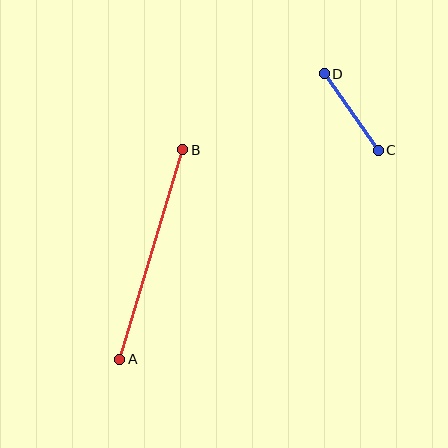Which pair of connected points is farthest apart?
Points A and B are farthest apart.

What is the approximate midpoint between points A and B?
The midpoint is at approximately (151, 255) pixels.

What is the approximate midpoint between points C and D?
The midpoint is at approximately (351, 112) pixels.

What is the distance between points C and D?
The distance is approximately 94 pixels.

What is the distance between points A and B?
The distance is approximately 219 pixels.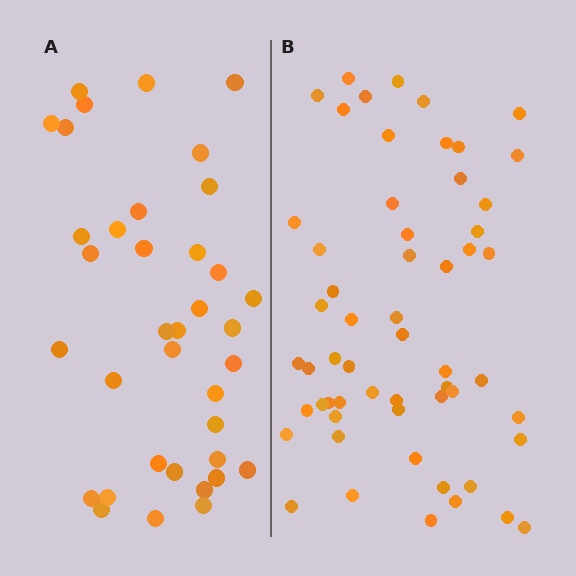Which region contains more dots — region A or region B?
Region B (the right region) has more dots.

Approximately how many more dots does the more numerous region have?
Region B has approximately 20 more dots than region A.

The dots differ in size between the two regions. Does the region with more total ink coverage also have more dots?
No. Region A has more total ink coverage because its dots are larger, but region B actually contains more individual dots. Total area can be misleading — the number of items is what matters here.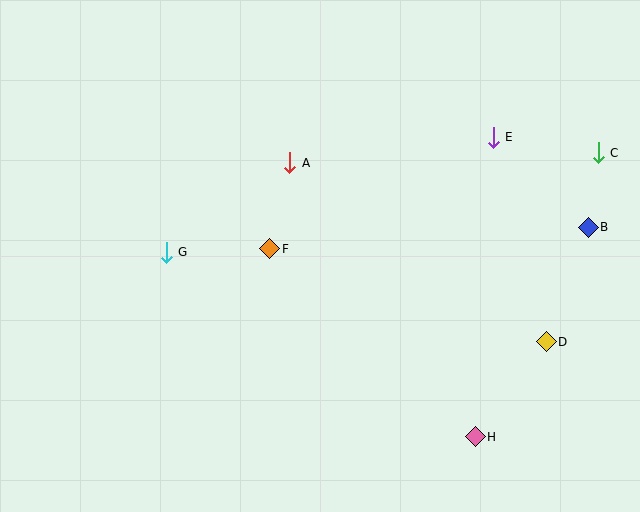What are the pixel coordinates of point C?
Point C is at (598, 153).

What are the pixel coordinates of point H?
Point H is at (475, 437).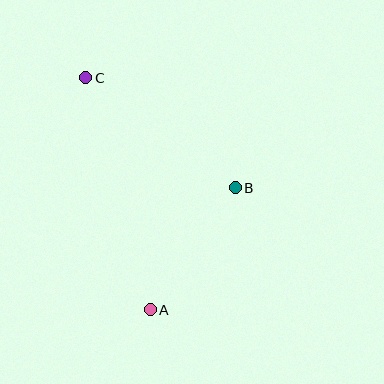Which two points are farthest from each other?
Points A and C are farthest from each other.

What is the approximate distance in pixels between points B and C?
The distance between B and C is approximately 186 pixels.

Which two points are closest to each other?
Points A and B are closest to each other.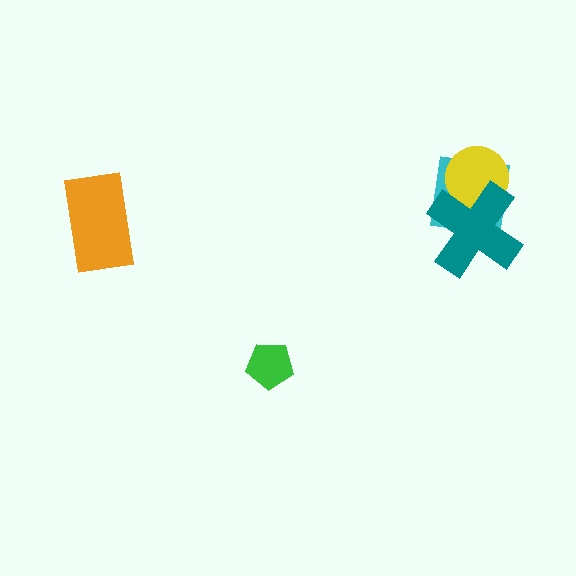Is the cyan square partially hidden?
Yes, it is partially covered by another shape.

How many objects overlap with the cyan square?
2 objects overlap with the cyan square.